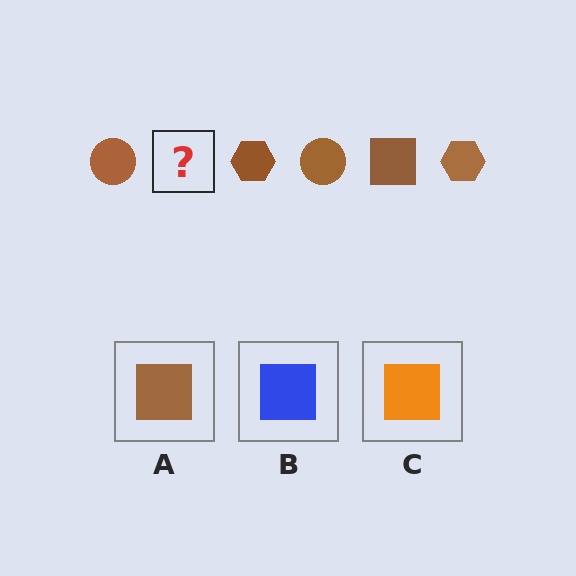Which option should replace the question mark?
Option A.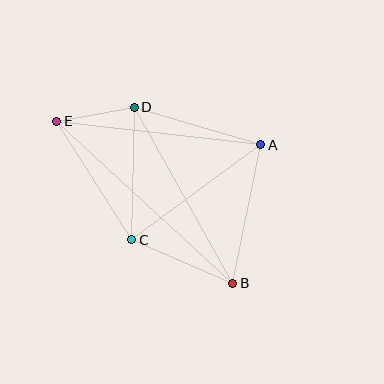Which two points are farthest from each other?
Points B and E are farthest from each other.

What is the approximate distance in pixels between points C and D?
The distance between C and D is approximately 132 pixels.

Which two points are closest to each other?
Points D and E are closest to each other.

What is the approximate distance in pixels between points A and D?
The distance between A and D is approximately 132 pixels.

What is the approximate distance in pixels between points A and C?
The distance between A and C is approximately 160 pixels.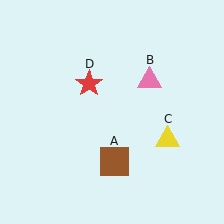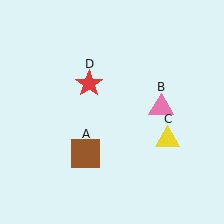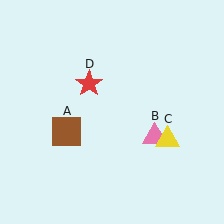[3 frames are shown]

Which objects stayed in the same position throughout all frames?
Yellow triangle (object C) and red star (object D) remained stationary.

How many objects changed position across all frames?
2 objects changed position: brown square (object A), pink triangle (object B).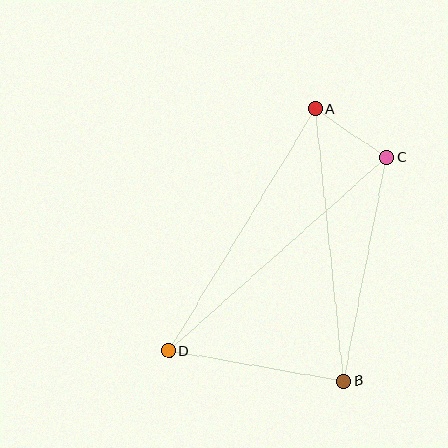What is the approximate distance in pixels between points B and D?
The distance between B and D is approximately 178 pixels.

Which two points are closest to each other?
Points A and C are closest to each other.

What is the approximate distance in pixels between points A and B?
The distance between A and B is approximately 273 pixels.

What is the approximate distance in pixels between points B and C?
The distance between B and C is approximately 228 pixels.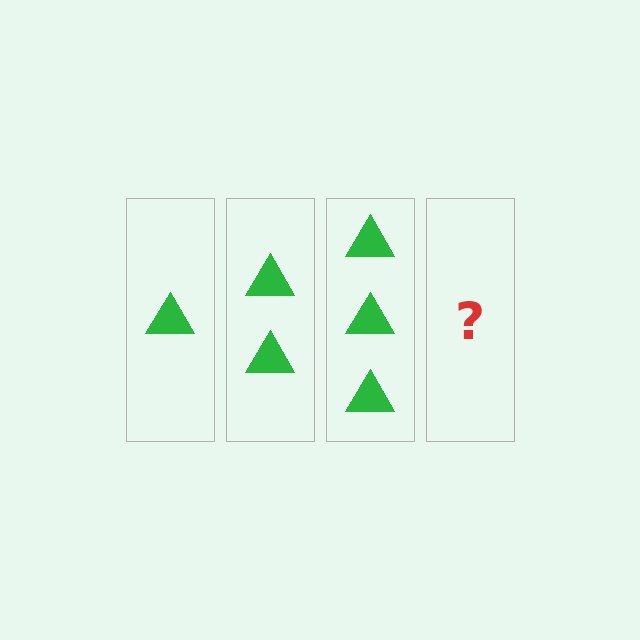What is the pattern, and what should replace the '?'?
The pattern is that each step adds one more triangle. The '?' should be 4 triangles.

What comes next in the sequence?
The next element should be 4 triangles.